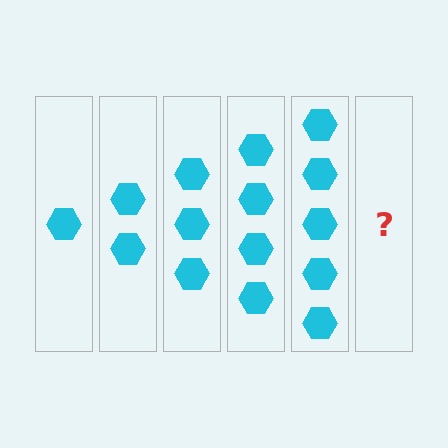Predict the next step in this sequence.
The next step is 6 hexagons.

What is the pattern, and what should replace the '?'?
The pattern is that each step adds one more hexagon. The '?' should be 6 hexagons.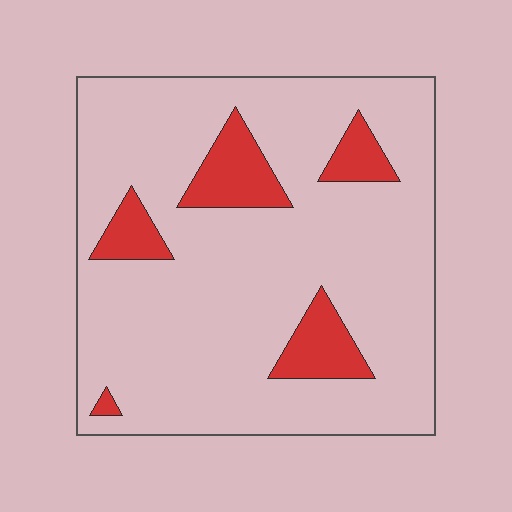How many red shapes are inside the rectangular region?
5.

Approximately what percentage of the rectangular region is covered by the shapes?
Approximately 15%.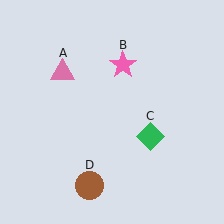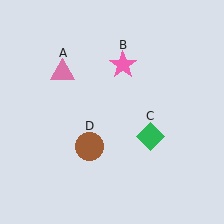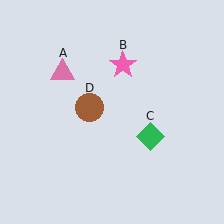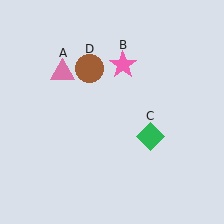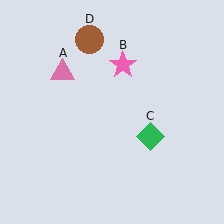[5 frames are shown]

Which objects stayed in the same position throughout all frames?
Pink triangle (object A) and pink star (object B) and green diamond (object C) remained stationary.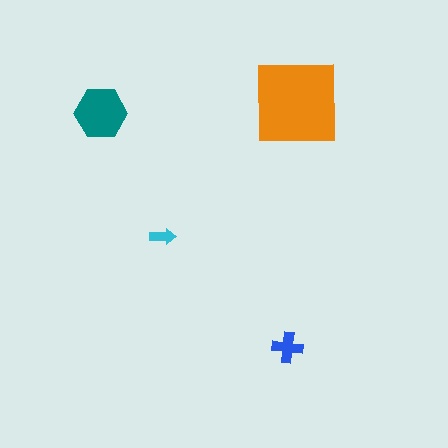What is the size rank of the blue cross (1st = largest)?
3rd.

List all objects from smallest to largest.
The cyan arrow, the blue cross, the teal hexagon, the orange square.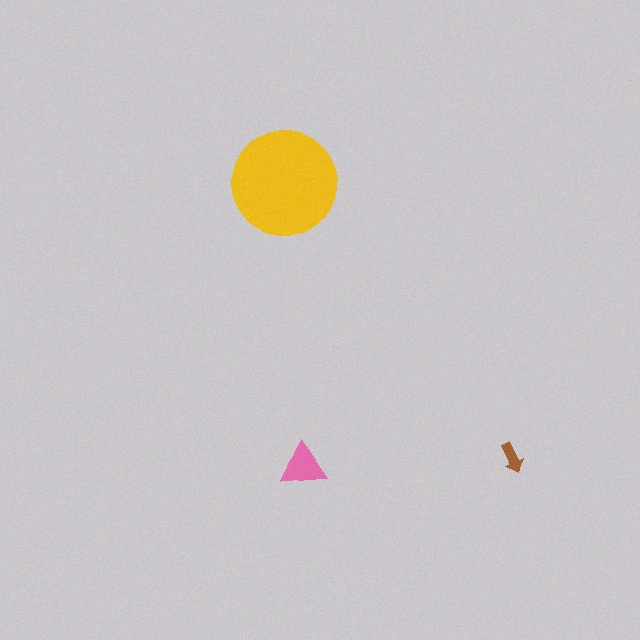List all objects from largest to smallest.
The yellow circle, the pink triangle, the brown arrow.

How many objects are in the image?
There are 3 objects in the image.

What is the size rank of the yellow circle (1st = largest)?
1st.